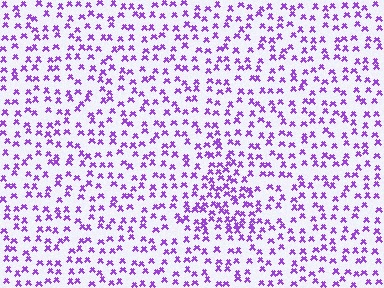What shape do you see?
I see a triangle.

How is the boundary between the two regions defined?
The boundary is defined by a change in element density (approximately 1.8x ratio). All elements are the same color, size, and shape.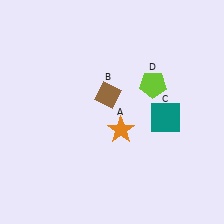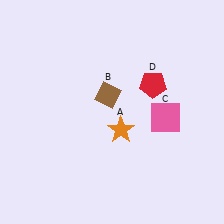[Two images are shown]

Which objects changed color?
C changed from teal to pink. D changed from lime to red.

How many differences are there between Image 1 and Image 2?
There are 2 differences between the two images.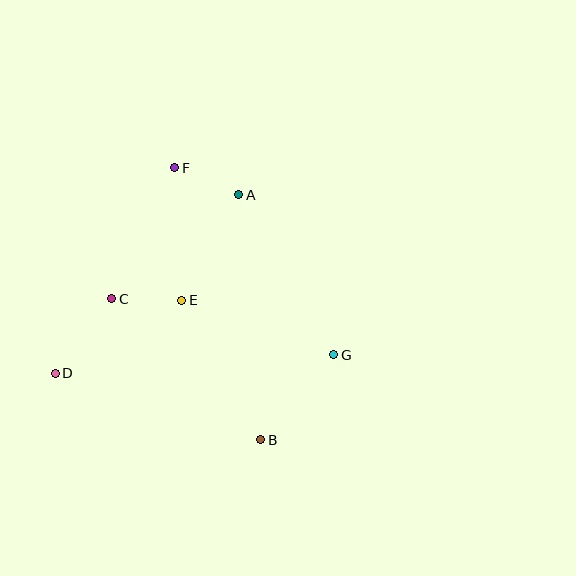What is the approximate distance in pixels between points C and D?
The distance between C and D is approximately 94 pixels.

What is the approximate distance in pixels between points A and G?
The distance between A and G is approximately 186 pixels.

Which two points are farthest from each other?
Points B and F are farthest from each other.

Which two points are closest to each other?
Points A and F are closest to each other.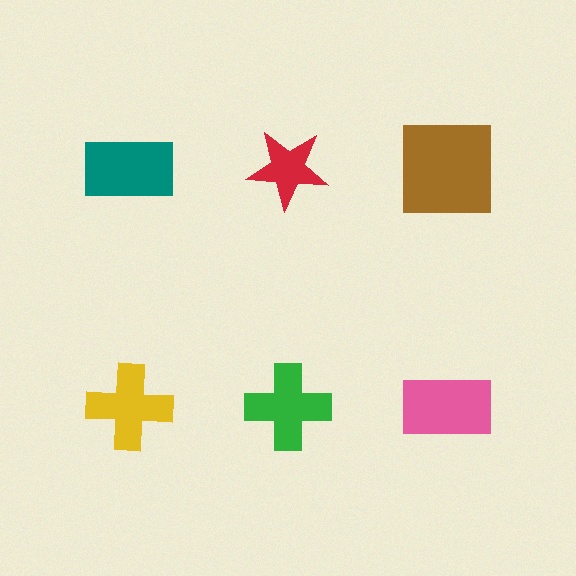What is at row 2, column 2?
A green cross.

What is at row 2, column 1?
A yellow cross.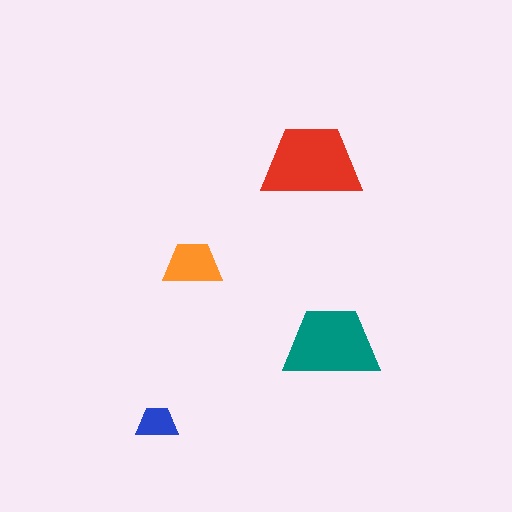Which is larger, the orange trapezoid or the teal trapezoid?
The teal one.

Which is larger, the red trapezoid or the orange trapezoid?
The red one.